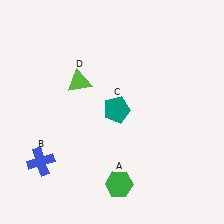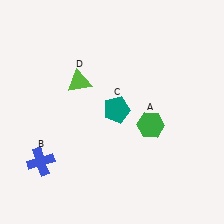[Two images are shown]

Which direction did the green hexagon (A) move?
The green hexagon (A) moved up.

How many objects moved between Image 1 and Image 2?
1 object moved between the two images.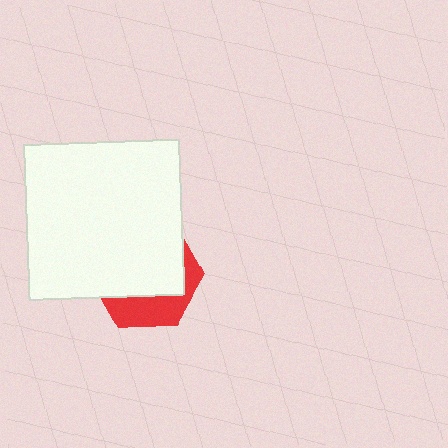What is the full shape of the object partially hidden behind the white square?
The partially hidden object is a red hexagon.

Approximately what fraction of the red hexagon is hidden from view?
Roughly 68% of the red hexagon is hidden behind the white square.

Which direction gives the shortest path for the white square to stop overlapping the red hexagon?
Moving up gives the shortest separation.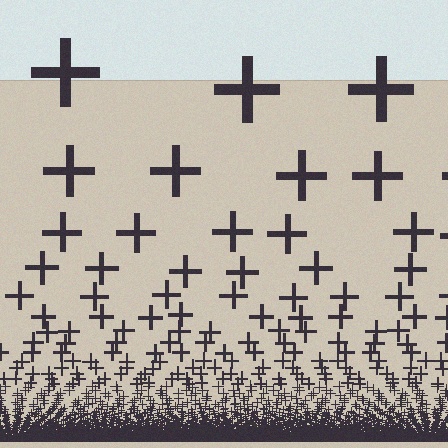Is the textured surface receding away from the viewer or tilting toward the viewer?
The surface appears to tilt toward the viewer. Texture elements get larger and sparser toward the top.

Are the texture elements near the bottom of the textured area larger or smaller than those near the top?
Smaller. The gradient is inverted — elements near the bottom are smaller and denser.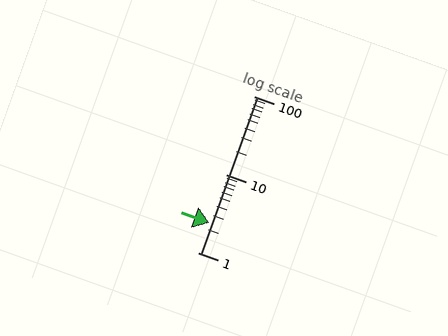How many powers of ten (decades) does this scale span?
The scale spans 2 decades, from 1 to 100.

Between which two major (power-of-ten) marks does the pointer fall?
The pointer is between 1 and 10.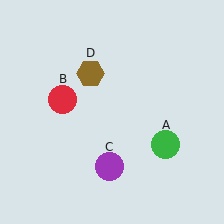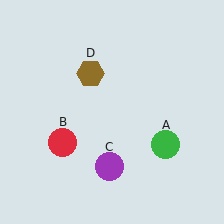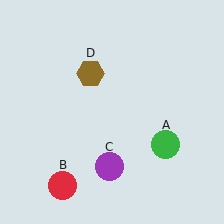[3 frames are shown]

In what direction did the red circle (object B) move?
The red circle (object B) moved down.